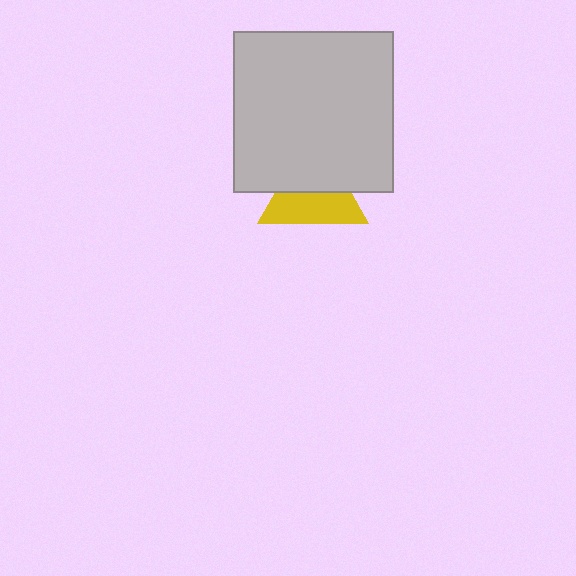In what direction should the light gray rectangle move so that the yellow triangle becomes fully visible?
The light gray rectangle should move up. That is the shortest direction to clear the overlap and leave the yellow triangle fully visible.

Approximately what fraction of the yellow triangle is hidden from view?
Roughly 48% of the yellow triangle is hidden behind the light gray rectangle.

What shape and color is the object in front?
The object in front is a light gray rectangle.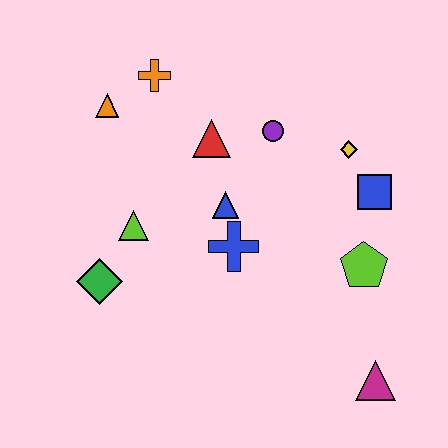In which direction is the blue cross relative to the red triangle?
The blue cross is below the red triangle.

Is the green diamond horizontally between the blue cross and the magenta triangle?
No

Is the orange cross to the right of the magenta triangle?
No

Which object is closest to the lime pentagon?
The blue square is closest to the lime pentagon.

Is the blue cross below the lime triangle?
Yes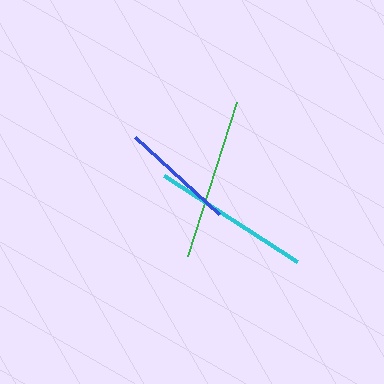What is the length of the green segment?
The green segment is approximately 162 pixels long.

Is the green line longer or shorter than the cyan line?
The green line is longer than the cyan line.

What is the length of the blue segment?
The blue segment is approximately 114 pixels long.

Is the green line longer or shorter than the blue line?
The green line is longer than the blue line.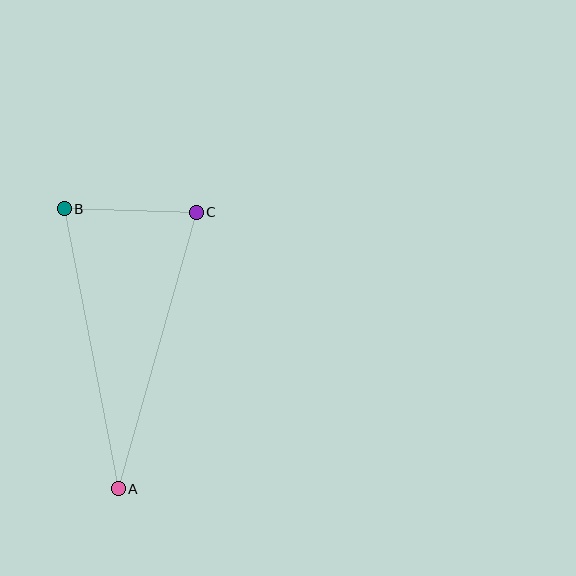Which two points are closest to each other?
Points B and C are closest to each other.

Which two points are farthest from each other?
Points A and C are farthest from each other.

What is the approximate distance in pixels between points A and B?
The distance between A and B is approximately 285 pixels.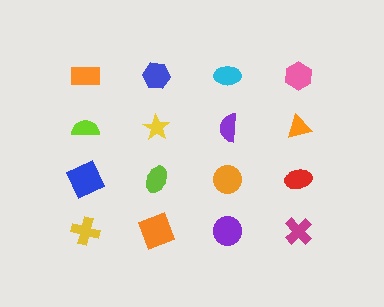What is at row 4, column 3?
A purple circle.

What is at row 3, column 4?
A red ellipse.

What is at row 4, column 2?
An orange square.